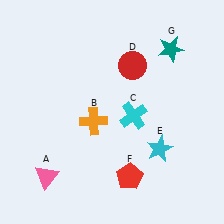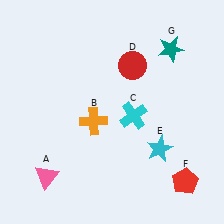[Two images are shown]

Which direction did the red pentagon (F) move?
The red pentagon (F) moved right.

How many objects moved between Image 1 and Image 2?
1 object moved between the two images.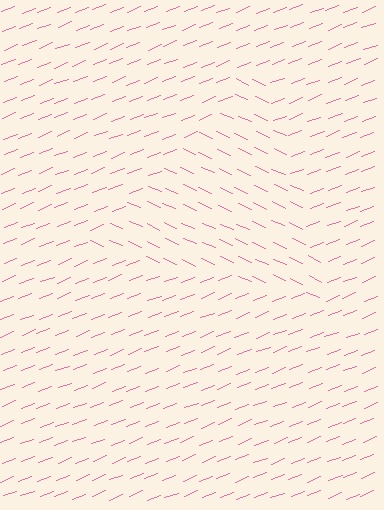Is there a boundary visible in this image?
Yes, there is a texture boundary formed by a change in line orientation.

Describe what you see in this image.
The image is filled with small pink line segments. A triangle region in the image has lines oriented differently from the surrounding lines, creating a visible texture boundary.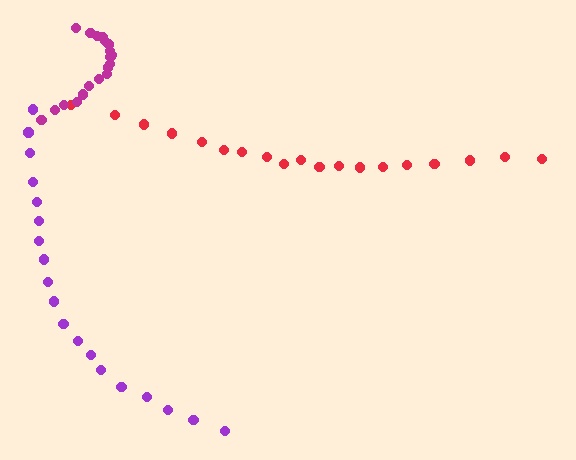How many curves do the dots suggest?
There are 3 distinct paths.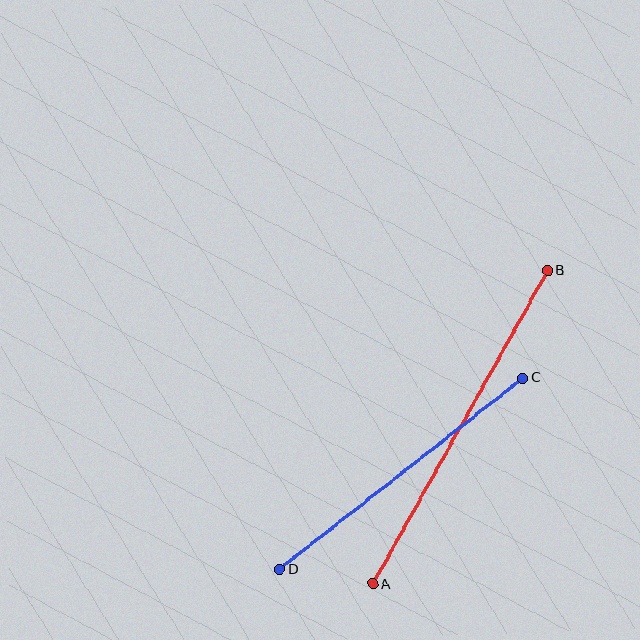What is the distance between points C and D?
The distance is approximately 310 pixels.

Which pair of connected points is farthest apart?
Points A and B are farthest apart.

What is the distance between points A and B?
The distance is approximately 359 pixels.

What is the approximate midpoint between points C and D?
The midpoint is at approximately (401, 474) pixels.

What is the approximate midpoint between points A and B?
The midpoint is at approximately (460, 427) pixels.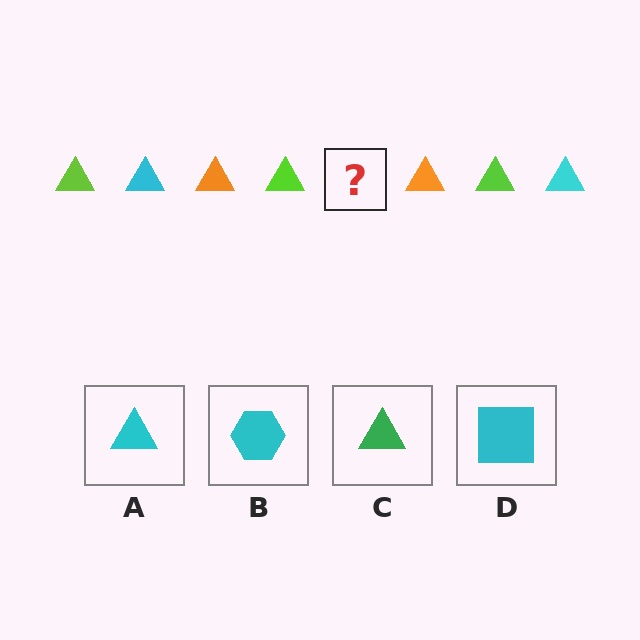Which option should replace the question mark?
Option A.